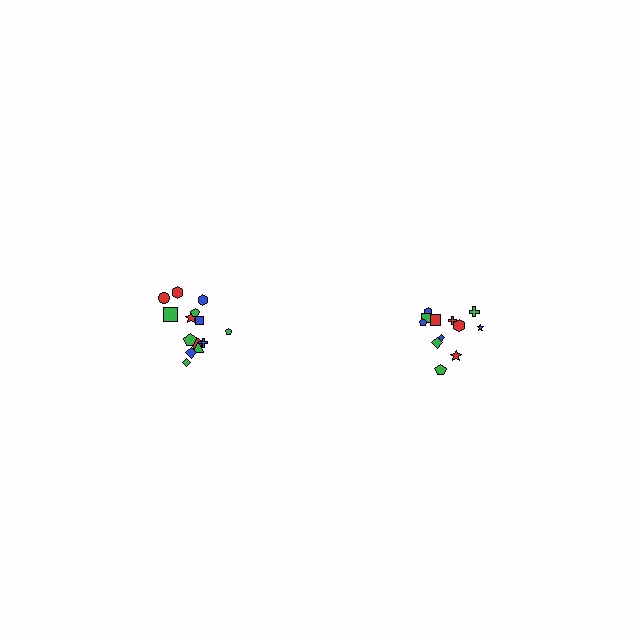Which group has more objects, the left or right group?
The left group.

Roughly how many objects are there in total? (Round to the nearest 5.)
Roughly 25 objects in total.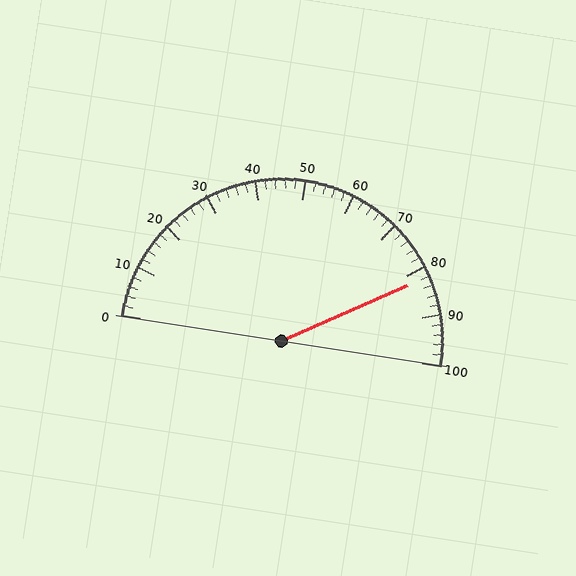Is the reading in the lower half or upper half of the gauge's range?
The reading is in the upper half of the range (0 to 100).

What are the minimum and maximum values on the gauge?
The gauge ranges from 0 to 100.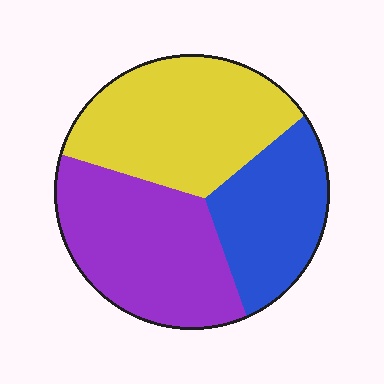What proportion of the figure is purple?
Purple covers roughly 35% of the figure.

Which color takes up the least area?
Blue, at roughly 25%.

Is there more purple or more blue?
Purple.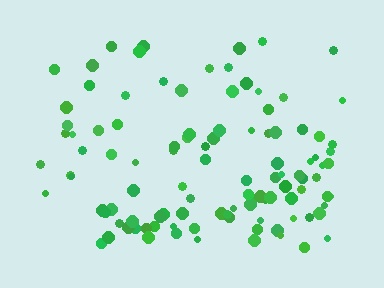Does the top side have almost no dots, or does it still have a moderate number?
Still a moderate number, just noticeably fewer than the bottom.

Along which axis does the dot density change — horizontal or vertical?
Vertical.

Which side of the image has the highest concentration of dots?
The bottom.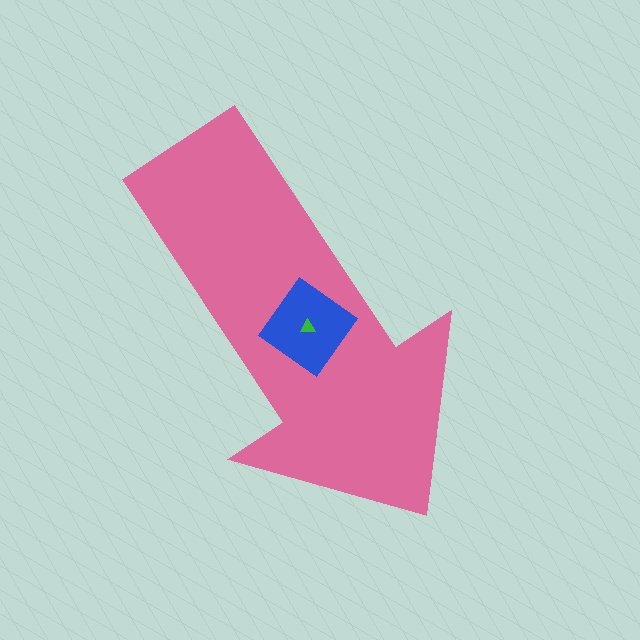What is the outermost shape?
The pink arrow.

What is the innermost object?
The green triangle.